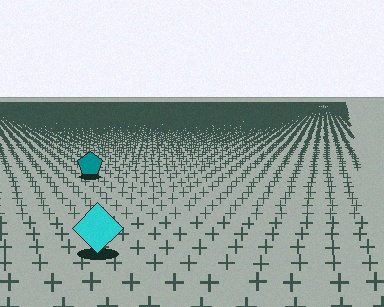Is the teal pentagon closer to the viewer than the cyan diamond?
No. The cyan diamond is closer — you can tell from the texture gradient: the ground texture is coarser near it.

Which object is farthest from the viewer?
The teal pentagon is farthest from the viewer. It appears smaller and the ground texture around it is denser.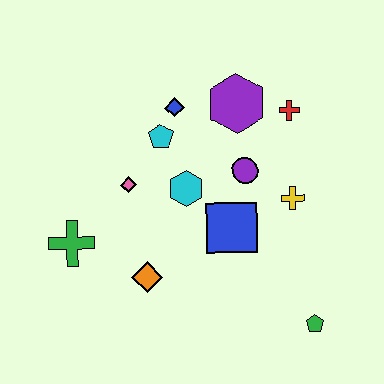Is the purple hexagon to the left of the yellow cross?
Yes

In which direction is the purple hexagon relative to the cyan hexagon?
The purple hexagon is above the cyan hexagon.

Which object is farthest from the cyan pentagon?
The green pentagon is farthest from the cyan pentagon.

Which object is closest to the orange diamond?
The green cross is closest to the orange diamond.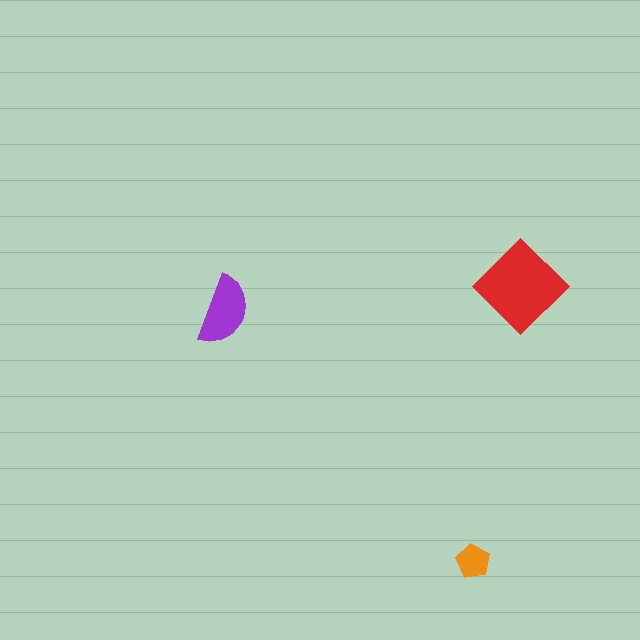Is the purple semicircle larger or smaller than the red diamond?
Smaller.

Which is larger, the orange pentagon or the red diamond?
The red diamond.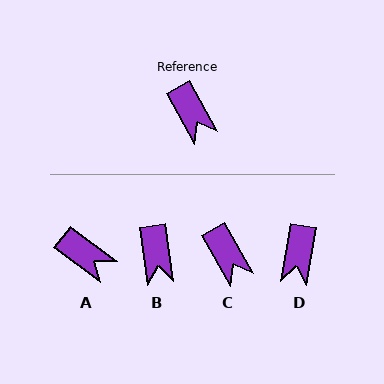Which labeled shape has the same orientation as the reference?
C.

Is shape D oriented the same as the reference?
No, it is off by about 39 degrees.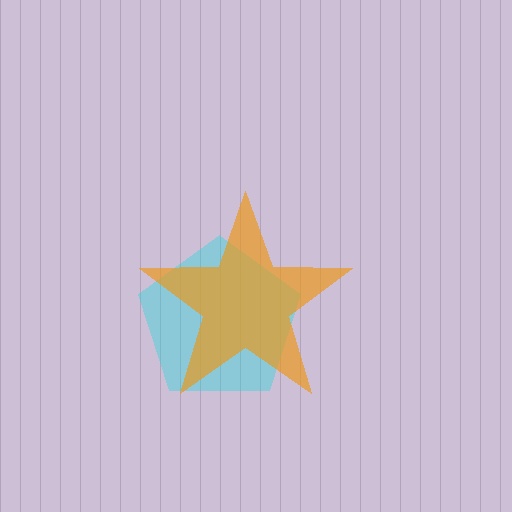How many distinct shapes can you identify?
There are 2 distinct shapes: a cyan pentagon, an orange star.